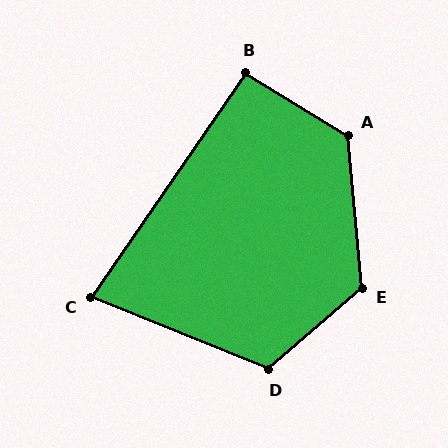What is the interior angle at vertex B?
Approximately 93 degrees (approximately right).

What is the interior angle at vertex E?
Approximately 126 degrees (obtuse).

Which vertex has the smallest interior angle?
C, at approximately 77 degrees.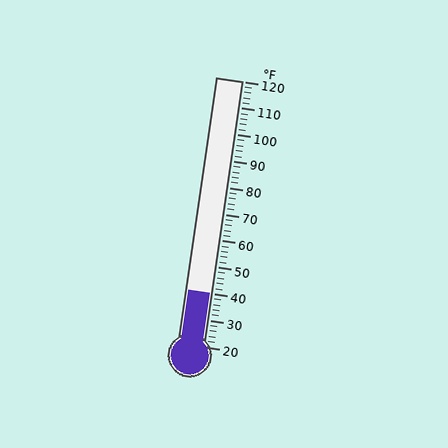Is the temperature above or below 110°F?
The temperature is below 110°F.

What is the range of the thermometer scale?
The thermometer scale ranges from 20°F to 120°F.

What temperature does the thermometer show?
The thermometer shows approximately 40°F.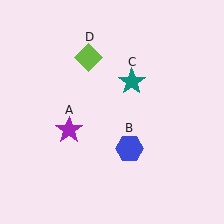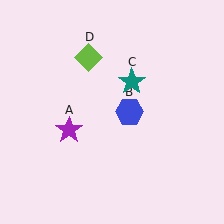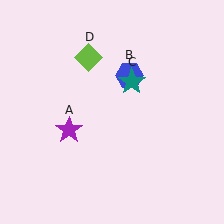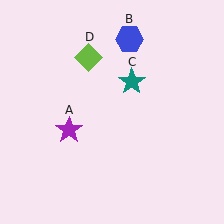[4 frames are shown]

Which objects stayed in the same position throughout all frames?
Purple star (object A) and teal star (object C) and lime diamond (object D) remained stationary.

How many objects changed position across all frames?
1 object changed position: blue hexagon (object B).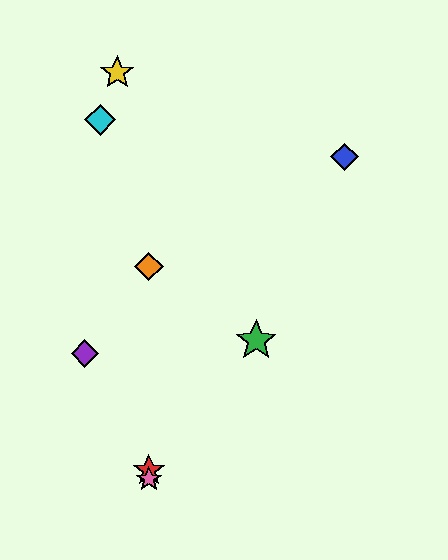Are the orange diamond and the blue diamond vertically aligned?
No, the orange diamond is at x≈149 and the blue diamond is at x≈345.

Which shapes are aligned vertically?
The red star, the orange diamond, the pink star are aligned vertically.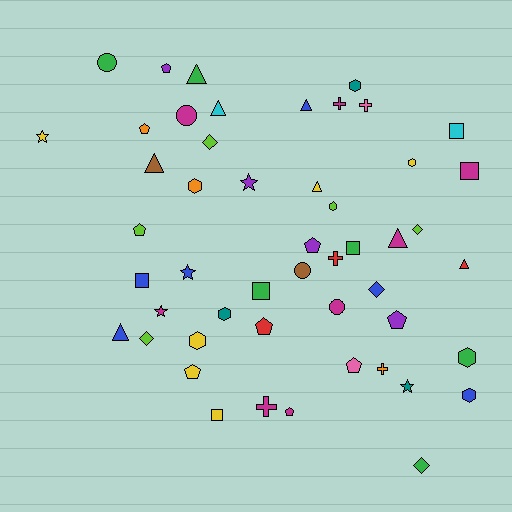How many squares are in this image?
There are 6 squares.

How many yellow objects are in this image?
There are 6 yellow objects.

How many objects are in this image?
There are 50 objects.